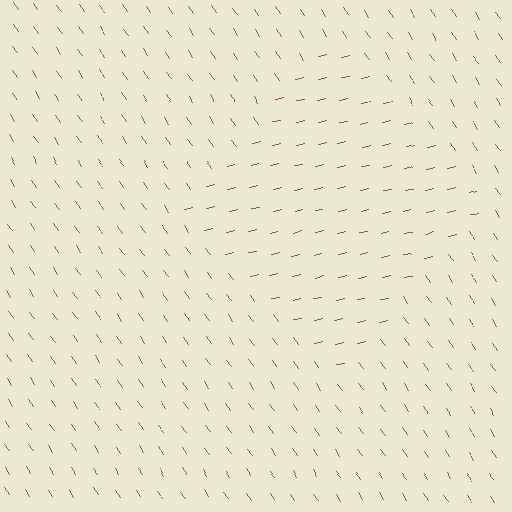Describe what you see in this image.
The image is filled with small brown line segments. A diamond region in the image has lines oriented differently from the surrounding lines, creating a visible texture boundary.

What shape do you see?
I see a diamond.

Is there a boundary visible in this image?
Yes, there is a texture boundary formed by a change in line orientation.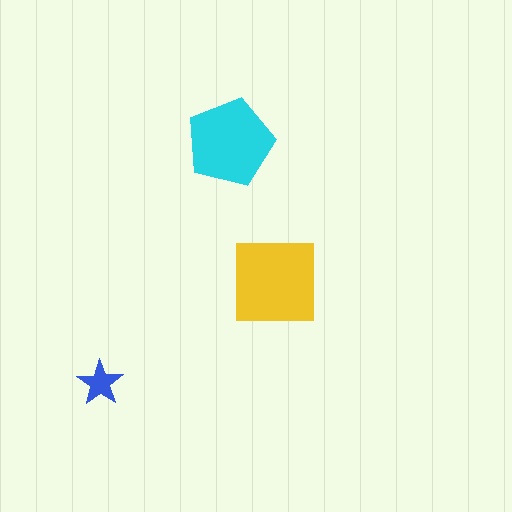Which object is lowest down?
The blue star is bottommost.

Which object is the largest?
The yellow square.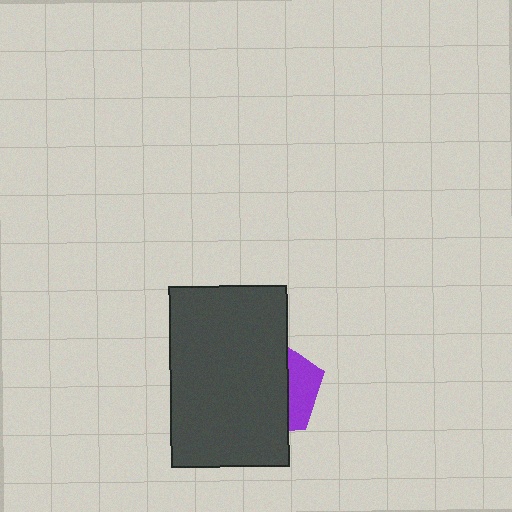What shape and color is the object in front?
The object in front is a dark gray rectangle.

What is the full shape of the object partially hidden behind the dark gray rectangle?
The partially hidden object is a purple pentagon.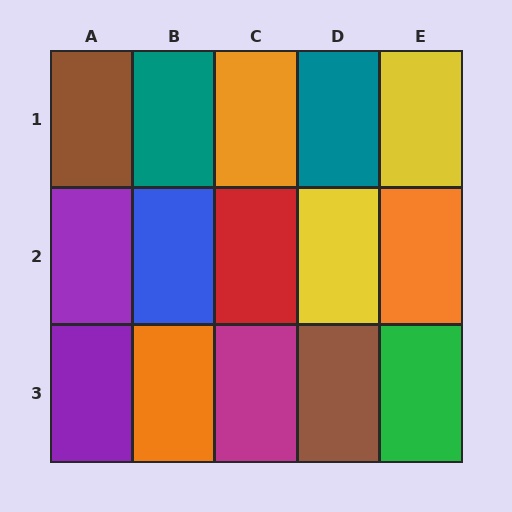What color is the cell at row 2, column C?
Red.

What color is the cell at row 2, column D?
Yellow.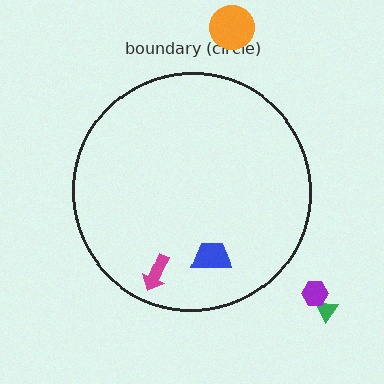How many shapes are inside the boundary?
2 inside, 3 outside.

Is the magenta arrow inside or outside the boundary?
Inside.